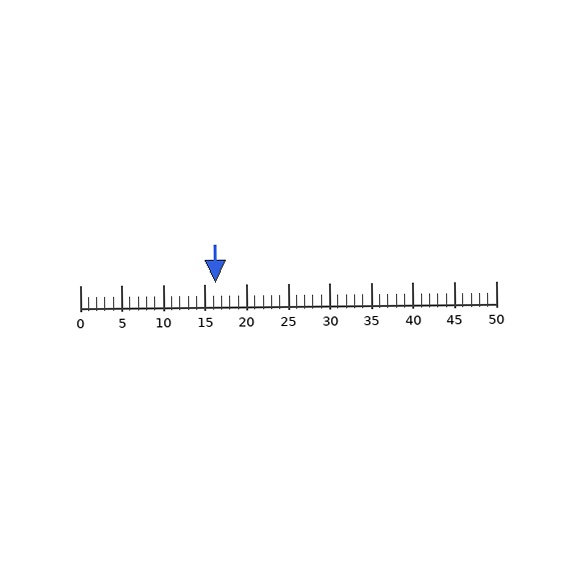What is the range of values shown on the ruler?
The ruler shows values from 0 to 50.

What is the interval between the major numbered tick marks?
The major tick marks are spaced 5 units apart.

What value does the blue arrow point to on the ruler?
The blue arrow points to approximately 16.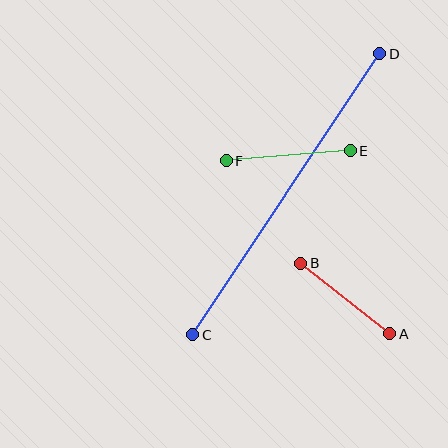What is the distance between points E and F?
The distance is approximately 124 pixels.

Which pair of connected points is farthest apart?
Points C and D are farthest apart.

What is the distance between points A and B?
The distance is approximately 114 pixels.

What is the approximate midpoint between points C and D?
The midpoint is at approximately (286, 194) pixels.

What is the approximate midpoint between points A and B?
The midpoint is at approximately (345, 299) pixels.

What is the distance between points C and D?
The distance is approximately 338 pixels.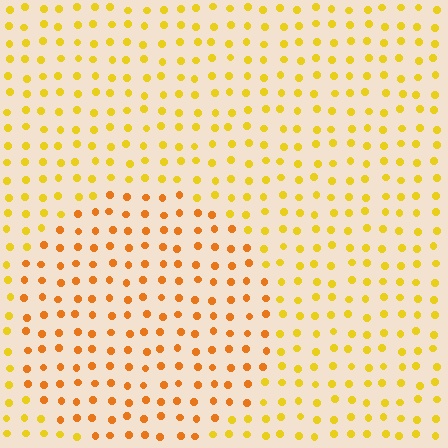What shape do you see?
I see a circle.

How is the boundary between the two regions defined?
The boundary is defined purely by a slight shift in hue (about 26 degrees). Spacing, size, and orientation are identical on both sides.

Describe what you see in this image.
The image is filled with small yellow elements in a uniform arrangement. A circle-shaped region is visible where the elements are tinted to a slightly different hue, forming a subtle color boundary.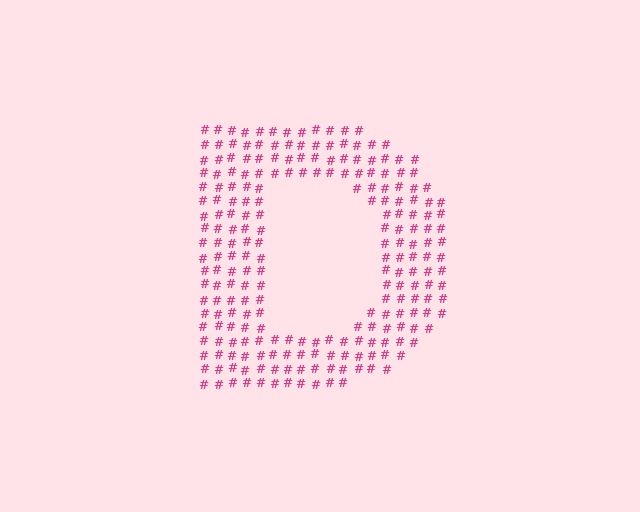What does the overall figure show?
The overall figure shows the letter D.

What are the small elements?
The small elements are hash symbols.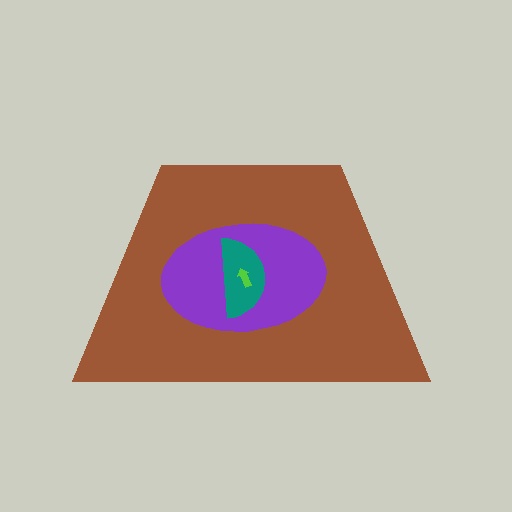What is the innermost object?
The lime arrow.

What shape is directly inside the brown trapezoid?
The purple ellipse.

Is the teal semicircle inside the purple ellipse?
Yes.